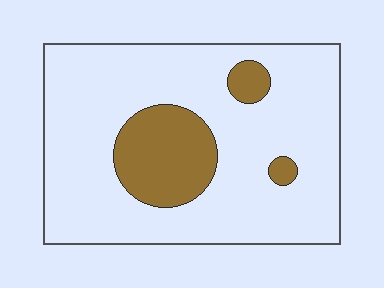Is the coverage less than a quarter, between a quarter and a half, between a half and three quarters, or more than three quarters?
Less than a quarter.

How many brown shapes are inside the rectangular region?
3.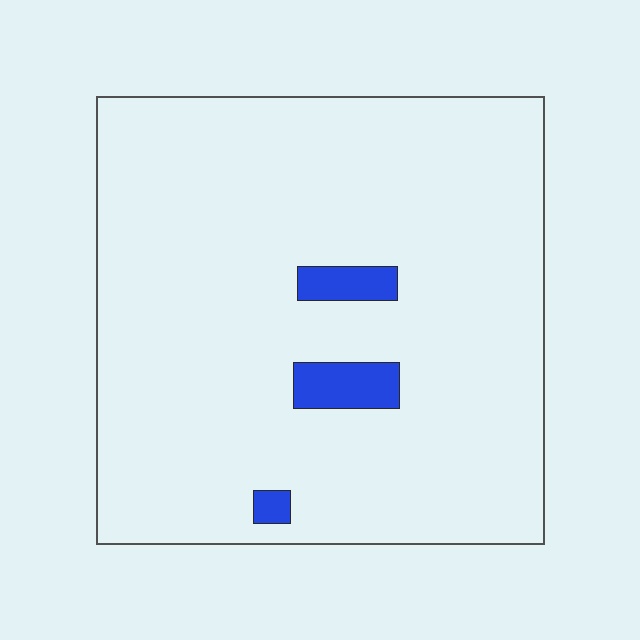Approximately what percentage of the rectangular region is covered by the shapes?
Approximately 5%.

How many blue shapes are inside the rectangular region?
3.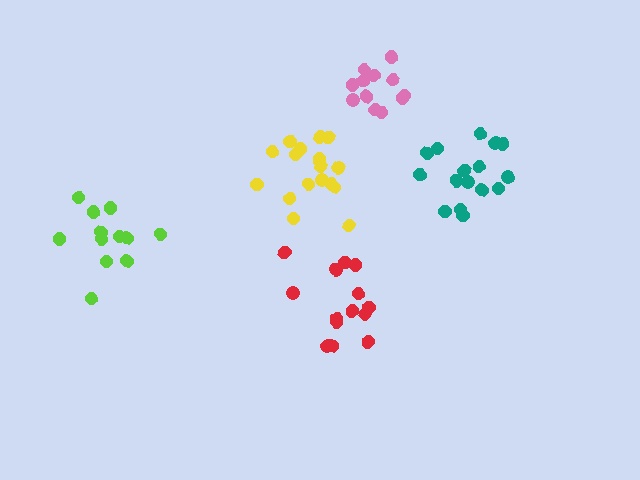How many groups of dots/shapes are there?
There are 5 groups.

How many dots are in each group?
Group 1: 12 dots, Group 2: 18 dots, Group 3: 16 dots, Group 4: 14 dots, Group 5: 12 dots (72 total).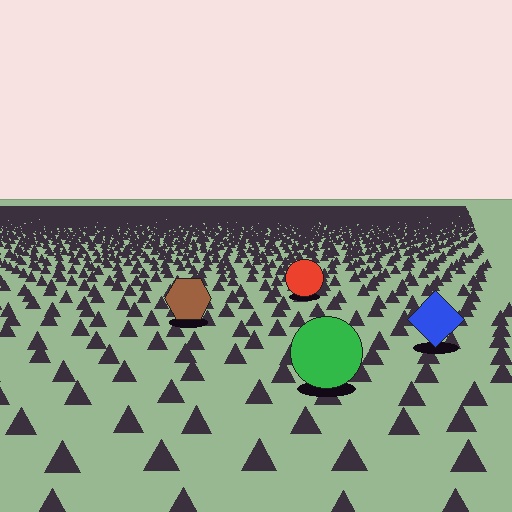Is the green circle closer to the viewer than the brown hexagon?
Yes. The green circle is closer — you can tell from the texture gradient: the ground texture is coarser near it.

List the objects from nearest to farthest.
From nearest to farthest: the green circle, the blue diamond, the brown hexagon, the red circle.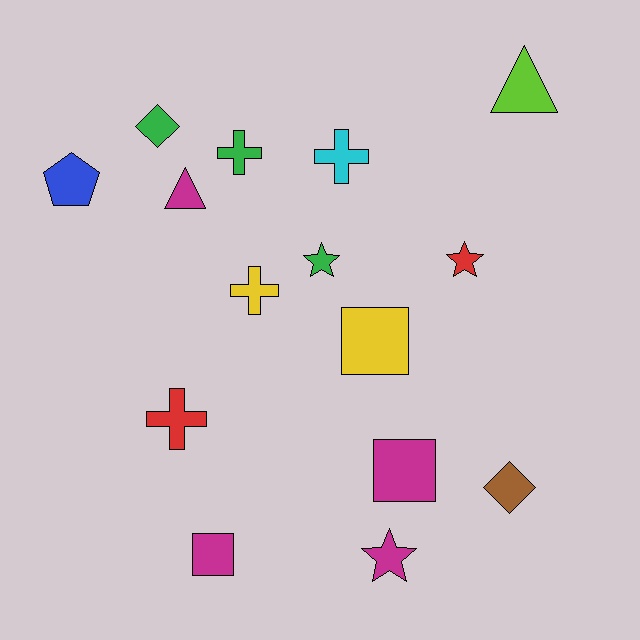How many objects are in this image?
There are 15 objects.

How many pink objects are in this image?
There are no pink objects.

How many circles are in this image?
There are no circles.